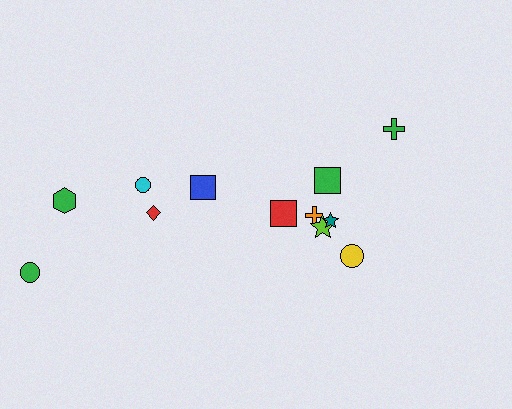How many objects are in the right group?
There are 7 objects.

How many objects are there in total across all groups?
There are 12 objects.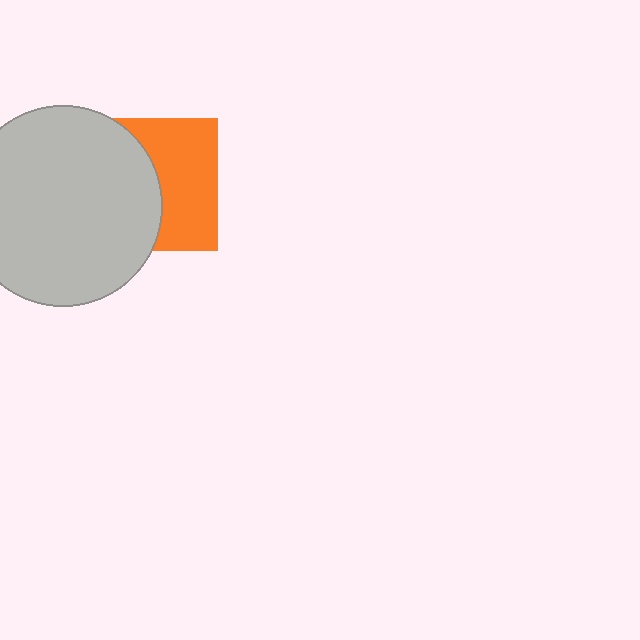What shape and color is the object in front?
The object in front is a light gray circle.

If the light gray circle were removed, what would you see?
You would see the complete orange square.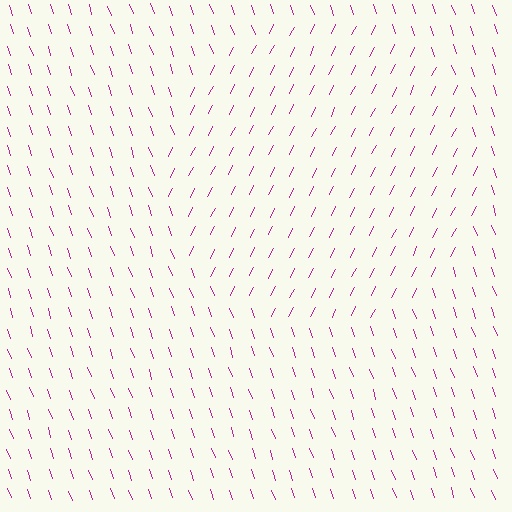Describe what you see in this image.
The image is filled with small magenta line segments. A circle region in the image has lines oriented differently from the surrounding lines, creating a visible texture boundary.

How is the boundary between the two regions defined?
The boundary is defined purely by a change in line orientation (approximately 45 degrees difference). All lines are the same color and thickness.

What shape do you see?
I see a circle.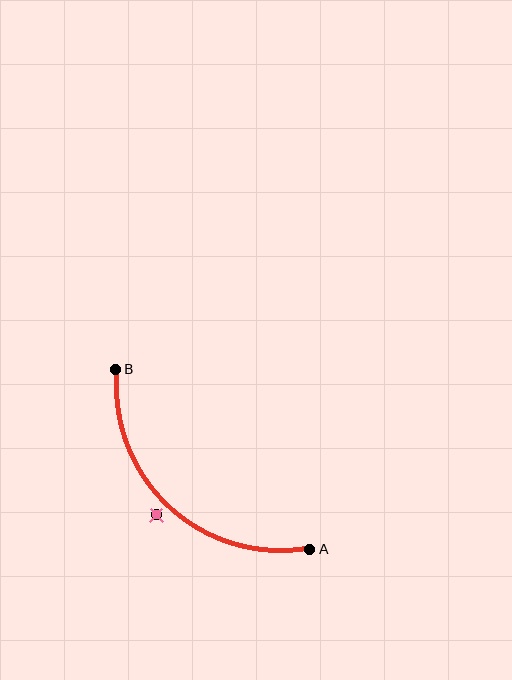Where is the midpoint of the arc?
The arc midpoint is the point on the curve farthest from the straight line joining A and B. It sits below and to the left of that line.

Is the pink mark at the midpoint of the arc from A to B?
No — the pink mark does not lie on the arc at all. It sits slightly outside the curve.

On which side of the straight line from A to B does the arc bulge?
The arc bulges below and to the left of the straight line connecting A and B.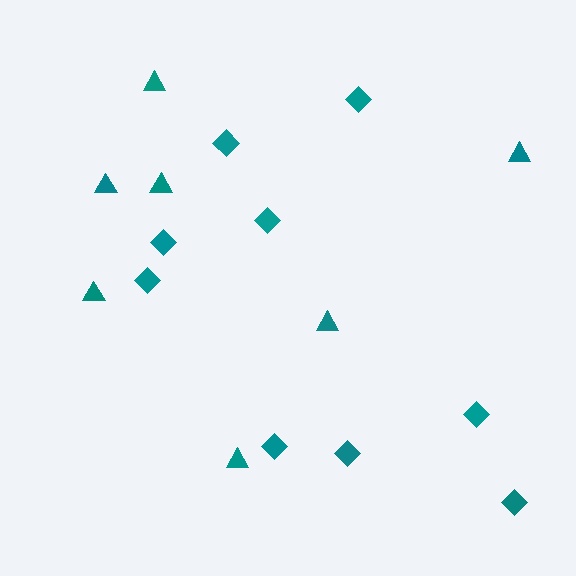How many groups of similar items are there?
There are 2 groups: one group of triangles (7) and one group of diamonds (9).